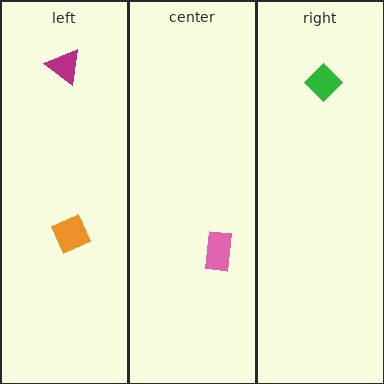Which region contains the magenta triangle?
The left region.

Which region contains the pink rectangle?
The center region.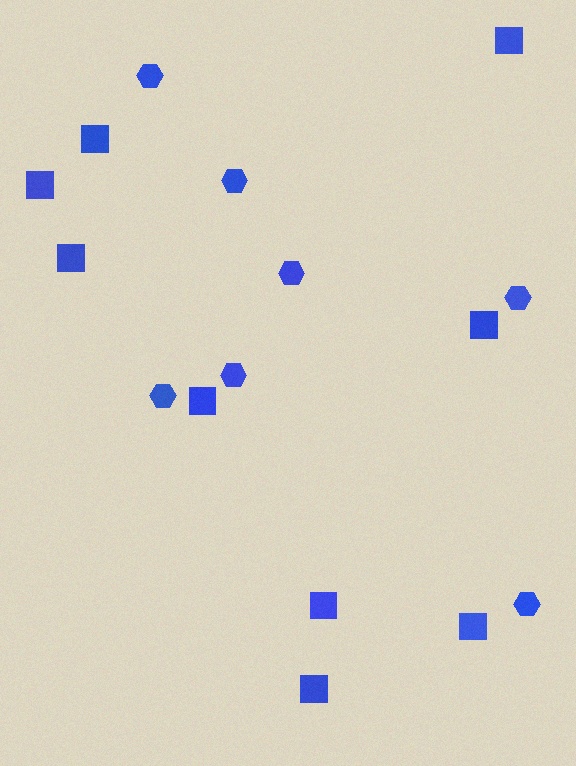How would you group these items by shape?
There are 2 groups: one group of hexagons (7) and one group of squares (9).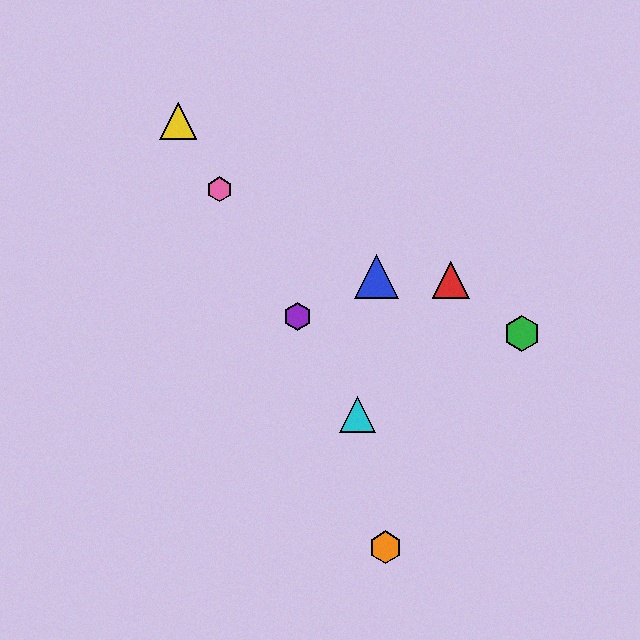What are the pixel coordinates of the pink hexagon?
The pink hexagon is at (220, 189).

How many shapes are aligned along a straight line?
4 shapes (the yellow triangle, the purple hexagon, the cyan triangle, the pink hexagon) are aligned along a straight line.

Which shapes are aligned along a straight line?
The yellow triangle, the purple hexagon, the cyan triangle, the pink hexagon are aligned along a straight line.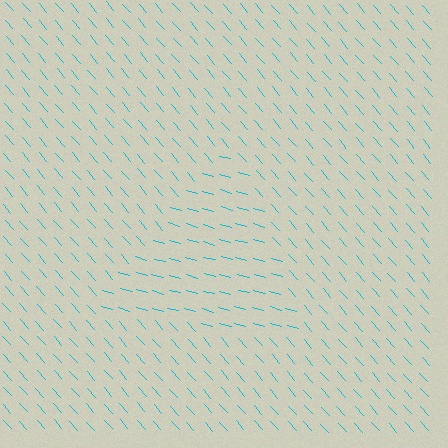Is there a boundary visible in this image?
Yes, there is a texture boundary formed by a change in line orientation.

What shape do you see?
I see a triangle.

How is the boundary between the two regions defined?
The boundary is defined purely by a change in line orientation (approximately 33 degrees difference). All lines are the same color and thickness.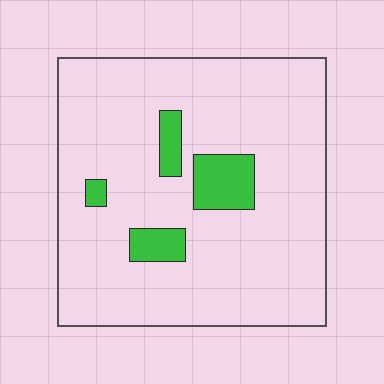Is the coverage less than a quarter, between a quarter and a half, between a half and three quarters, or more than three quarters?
Less than a quarter.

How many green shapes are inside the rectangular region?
4.